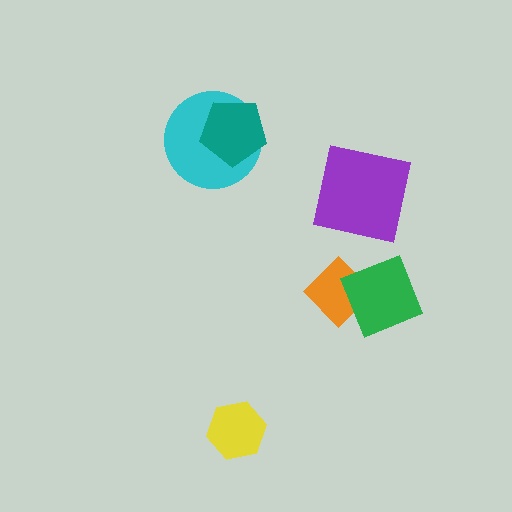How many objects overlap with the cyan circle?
1 object overlaps with the cyan circle.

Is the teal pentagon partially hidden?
No, no other shape covers it.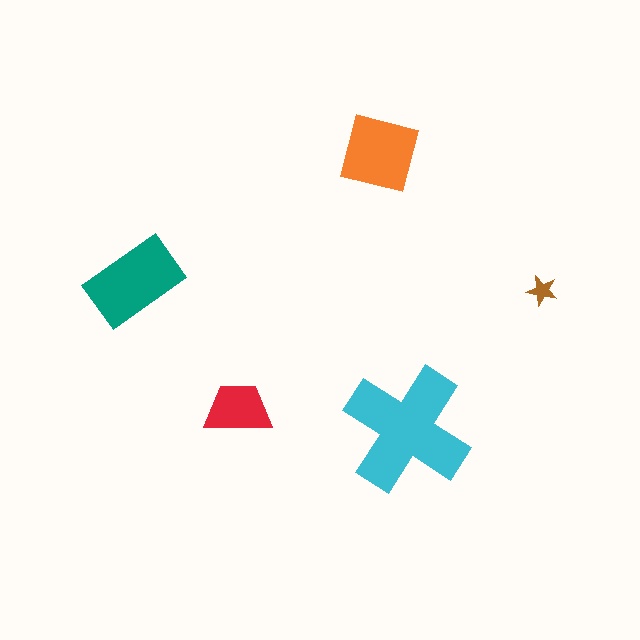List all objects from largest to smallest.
The cyan cross, the teal rectangle, the orange square, the red trapezoid, the brown star.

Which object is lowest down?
The cyan cross is bottommost.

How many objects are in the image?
There are 5 objects in the image.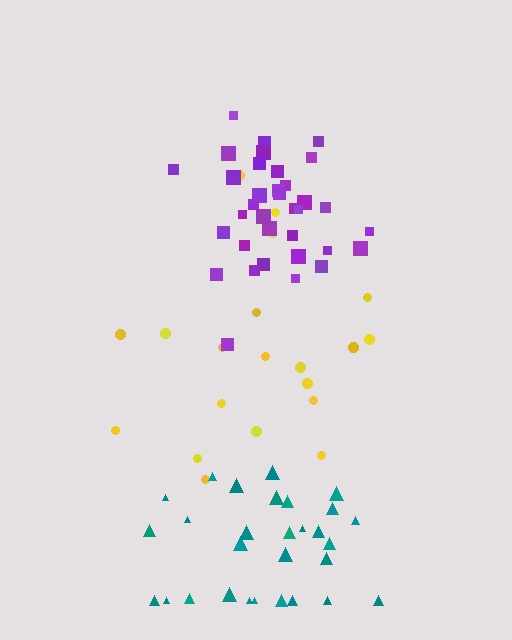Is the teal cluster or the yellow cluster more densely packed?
Teal.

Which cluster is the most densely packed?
Purple.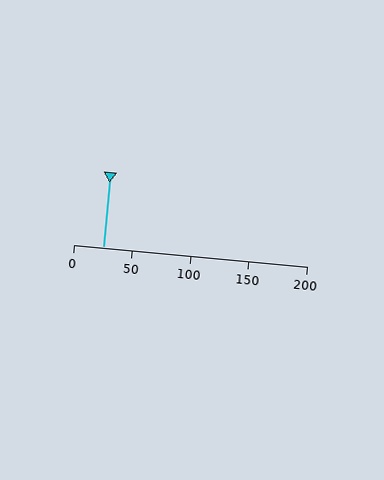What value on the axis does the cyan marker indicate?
The marker indicates approximately 25.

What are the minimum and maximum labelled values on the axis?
The axis runs from 0 to 200.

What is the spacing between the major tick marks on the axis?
The major ticks are spaced 50 apart.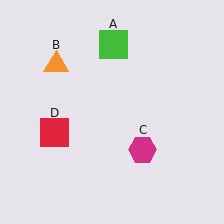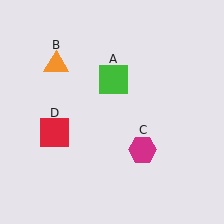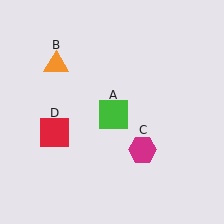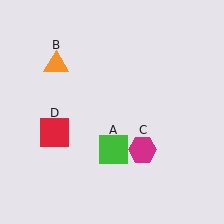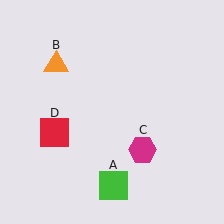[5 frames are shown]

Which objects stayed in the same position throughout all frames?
Orange triangle (object B) and magenta hexagon (object C) and red square (object D) remained stationary.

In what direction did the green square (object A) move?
The green square (object A) moved down.